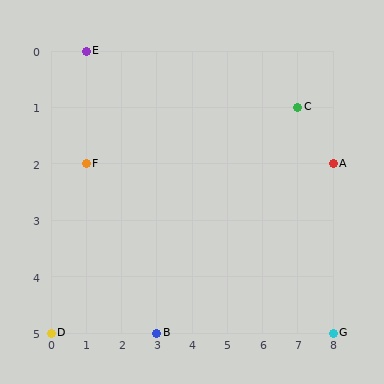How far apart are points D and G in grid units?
Points D and G are 8 columns apart.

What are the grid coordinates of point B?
Point B is at grid coordinates (3, 5).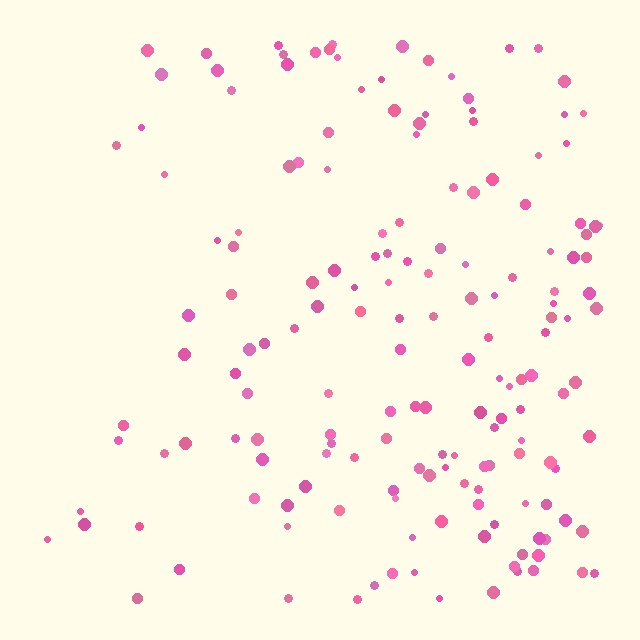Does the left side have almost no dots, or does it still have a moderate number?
Still a moderate number, just noticeably fewer than the right.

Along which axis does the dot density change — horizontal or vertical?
Horizontal.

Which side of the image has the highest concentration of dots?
The right.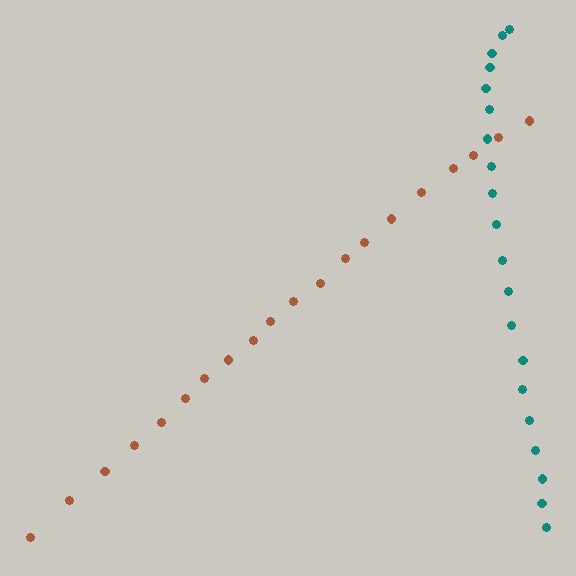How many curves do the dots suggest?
There are 2 distinct paths.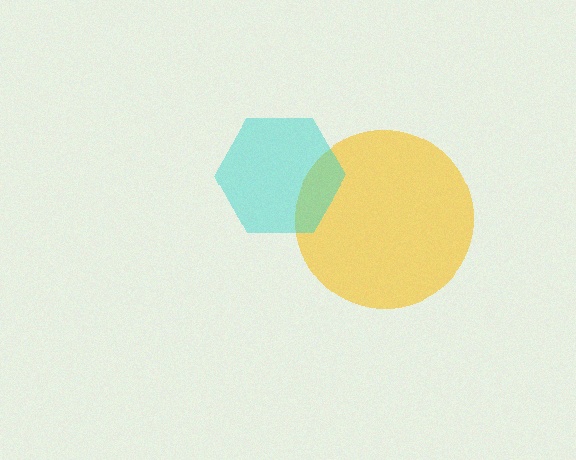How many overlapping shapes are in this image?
There are 2 overlapping shapes in the image.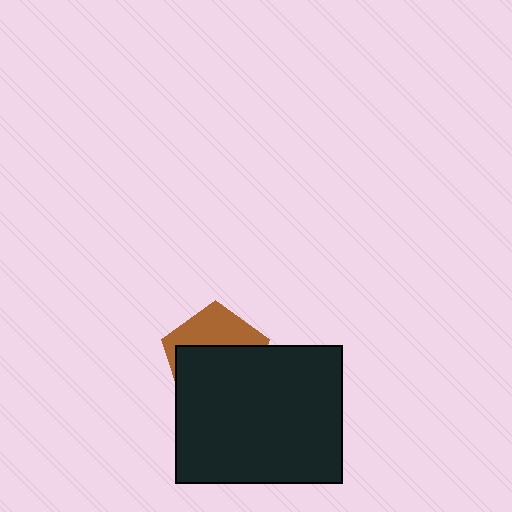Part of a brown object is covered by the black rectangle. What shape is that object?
It is a pentagon.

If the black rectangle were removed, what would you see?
You would see the complete brown pentagon.